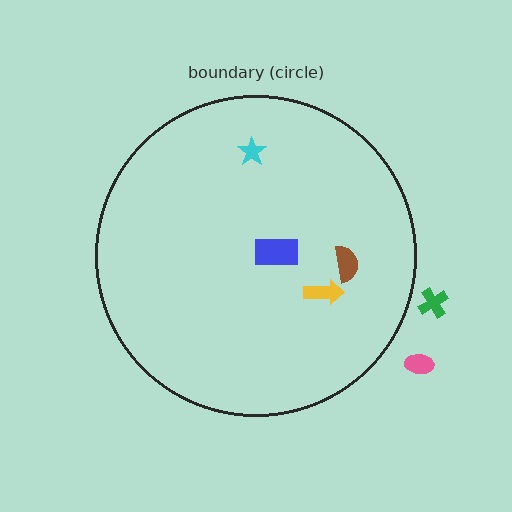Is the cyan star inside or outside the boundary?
Inside.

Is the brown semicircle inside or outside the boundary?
Inside.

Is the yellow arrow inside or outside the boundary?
Inside.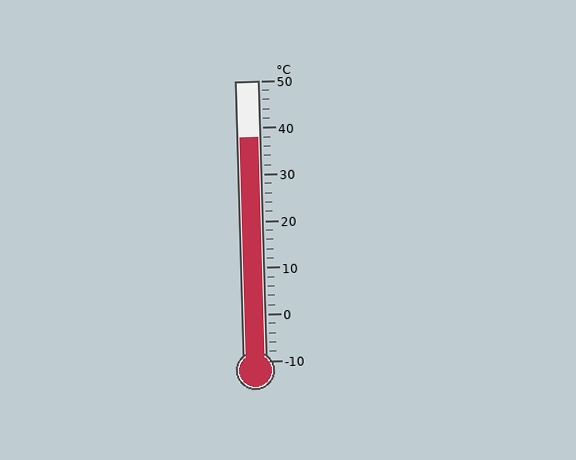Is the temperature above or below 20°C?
The temperature is above 20°C.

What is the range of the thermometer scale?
The thermometer scale ranges from -10°C to 50°C.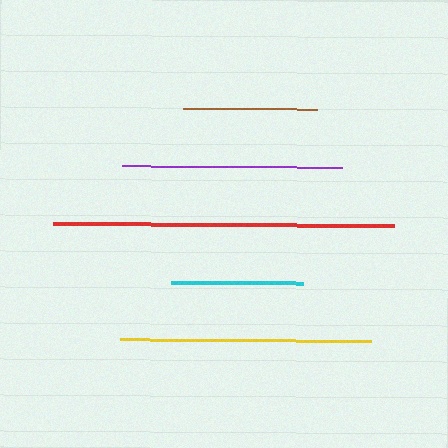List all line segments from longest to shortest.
From longest to shortest: red, yellow, purple, brown, cyan.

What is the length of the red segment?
The red segment is approximately 340 pixels long.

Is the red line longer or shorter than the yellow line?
The red line is longer than the yellow line.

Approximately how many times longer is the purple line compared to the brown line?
The purple line is approximately 1.6 times the length of the brown line.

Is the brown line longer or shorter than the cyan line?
The brown line is longer than the cyan line.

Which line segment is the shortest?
The cyan line is the shortest at approximately 133 pixels.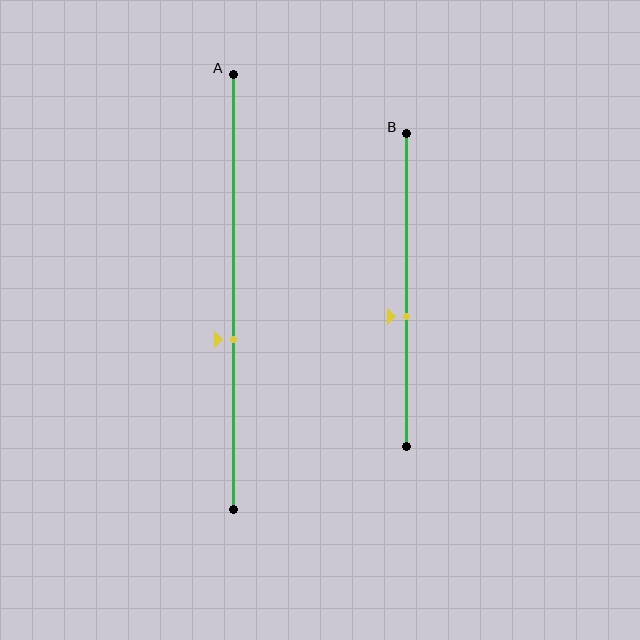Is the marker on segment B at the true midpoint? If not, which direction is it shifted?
No, the marker on segment B is shifted downward by about 8% of the segment length.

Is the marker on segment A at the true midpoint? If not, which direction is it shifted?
No, the marker on segment A is shifted downward by about 11% of the segment length.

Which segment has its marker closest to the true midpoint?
Segment B has its marker closest to the true midpoint.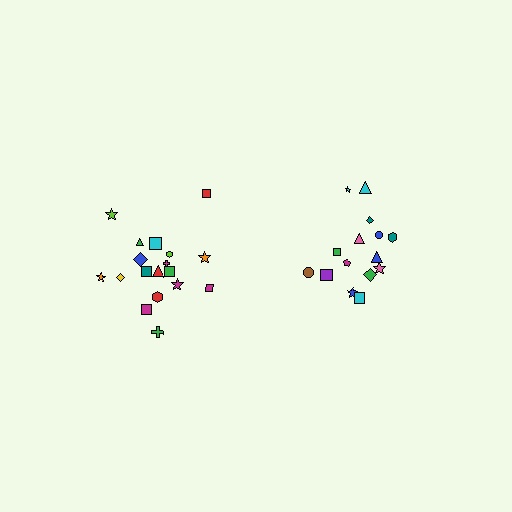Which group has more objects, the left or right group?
The left group.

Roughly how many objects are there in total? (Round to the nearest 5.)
Roughly 35 objects in total.